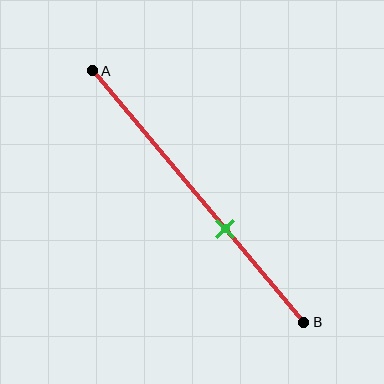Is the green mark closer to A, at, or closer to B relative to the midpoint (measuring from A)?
The green mark is closer to point B than the midpoint of segment AB.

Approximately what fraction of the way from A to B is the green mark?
The green mark is approximately 65% of the way from A to B.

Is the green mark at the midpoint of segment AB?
No, the mark is at about 65% from A, not at the 50% midpoint.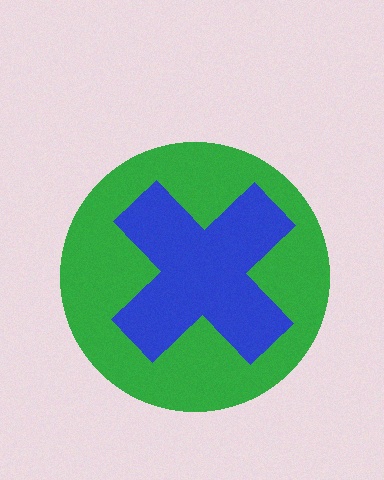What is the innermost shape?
The blue cross.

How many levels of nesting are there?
2.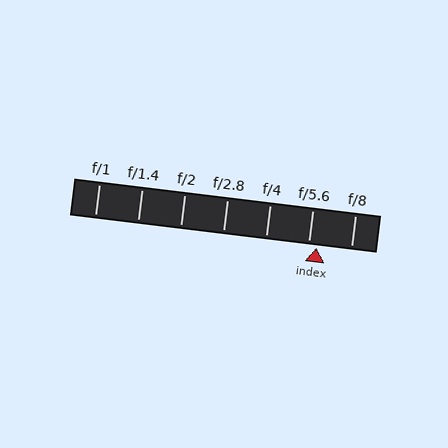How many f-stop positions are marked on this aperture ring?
There are 7 f-stop positions marked.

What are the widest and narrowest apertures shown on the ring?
The widest aperture shown is f/1 and the narrowest is f/8.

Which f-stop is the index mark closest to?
The index mark is closest to f/5.6.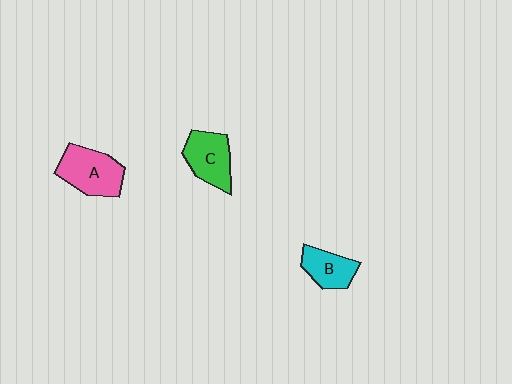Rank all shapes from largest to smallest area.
From largest to smallest: A (pink), C (green), B (cyan).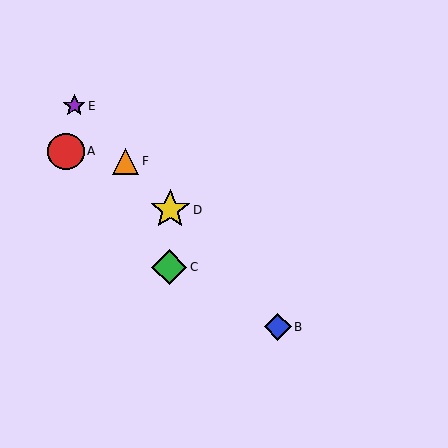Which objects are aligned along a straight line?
Objects B, D, E, F are aligned along a straight line.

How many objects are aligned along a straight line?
4 objects (B, D, E, F) are aligned along a straight line.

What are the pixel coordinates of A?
Object A is at (66, 151).